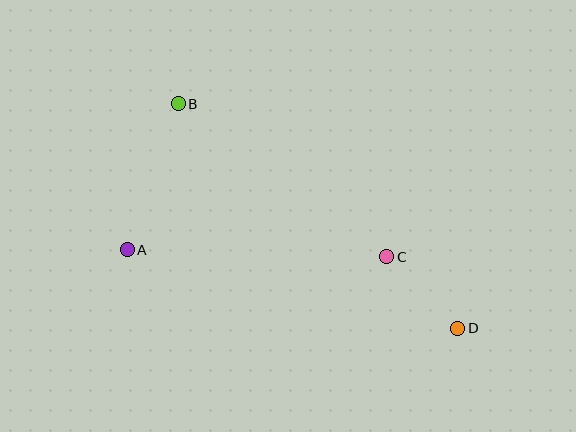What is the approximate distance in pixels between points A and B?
The distance between A and B is approximately 154 pixels.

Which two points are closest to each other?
Points C and D are closest to each other.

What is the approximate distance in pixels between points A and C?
The distance between A and C is approximately 260 pixels.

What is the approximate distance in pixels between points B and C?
The distance between B and C is approximately 259 pixels.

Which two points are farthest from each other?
Points B and D are farthest from each other.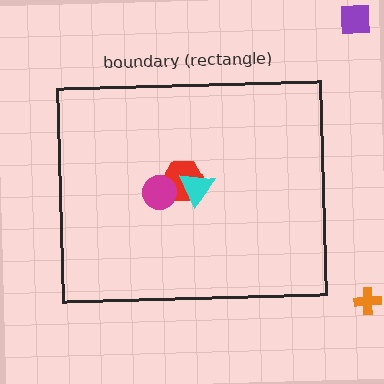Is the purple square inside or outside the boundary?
Outside.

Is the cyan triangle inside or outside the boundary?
Inside.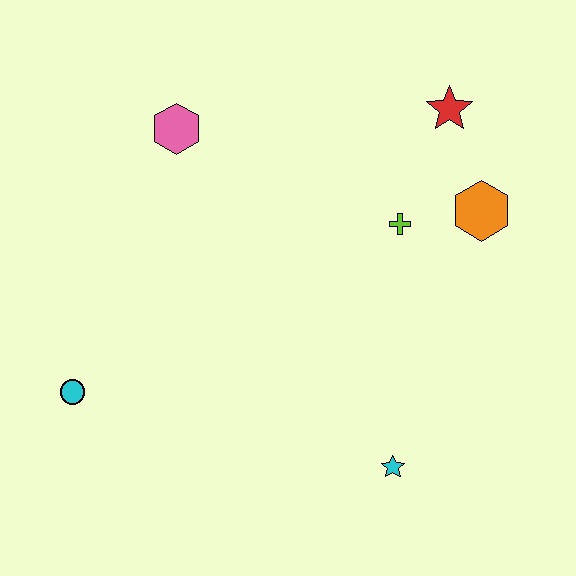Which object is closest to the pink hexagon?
The lime cross is closest to the pink hexagon.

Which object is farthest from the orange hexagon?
The cyan circle is farthest from the orange hexagon.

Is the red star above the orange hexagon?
Yes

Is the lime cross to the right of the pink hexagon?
Yes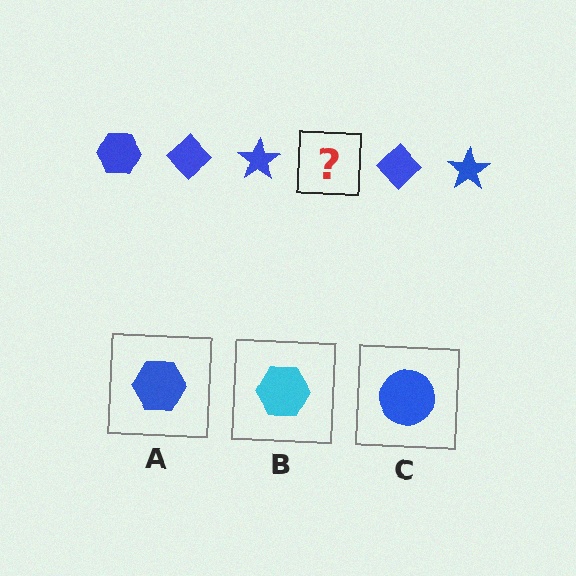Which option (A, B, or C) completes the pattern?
A.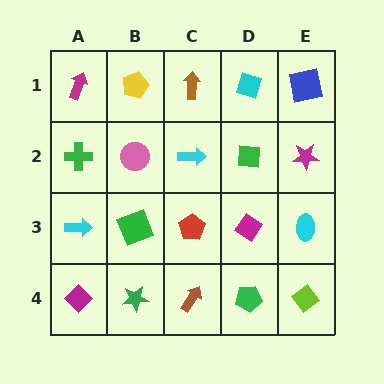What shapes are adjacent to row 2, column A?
A magenta arrow (row 1, column A), a cyan arrow (row 3, column A), a pink circle (row 2, column B).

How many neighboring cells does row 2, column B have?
4.